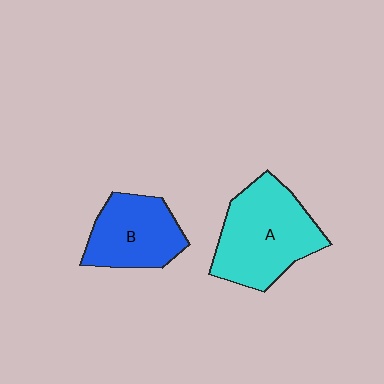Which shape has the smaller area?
Shape B (blue).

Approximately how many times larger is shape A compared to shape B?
Approximately 1.4 times.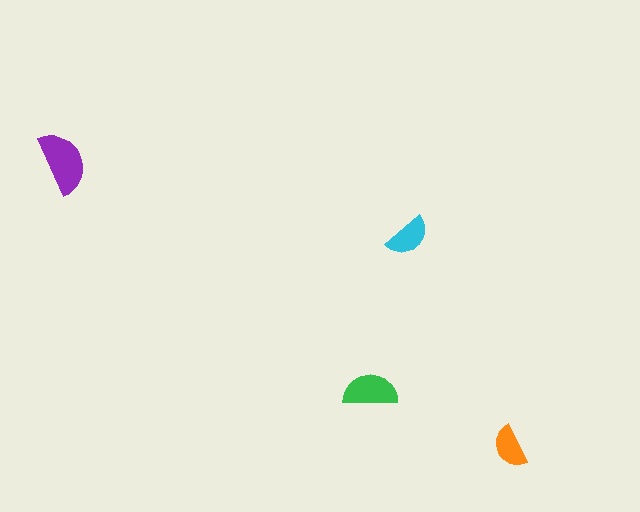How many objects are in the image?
There are 4 objects in the image.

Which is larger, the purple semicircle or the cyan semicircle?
The purple one.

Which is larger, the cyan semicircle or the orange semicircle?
The cyan one.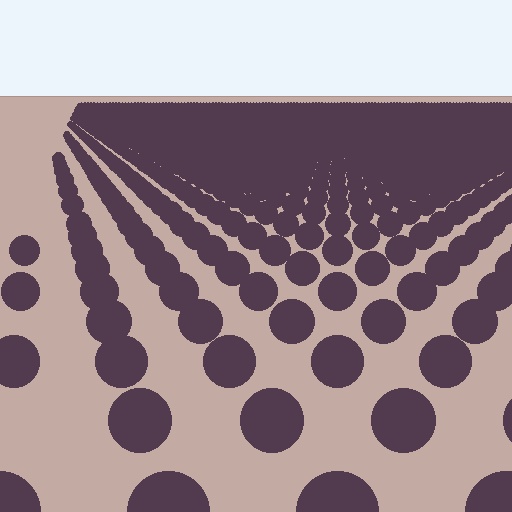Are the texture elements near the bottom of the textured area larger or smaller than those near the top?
Larger. Near the bottom, elements are closer to the viewer and appear at a bigger on-screen size.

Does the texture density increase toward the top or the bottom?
Density increases toward the top.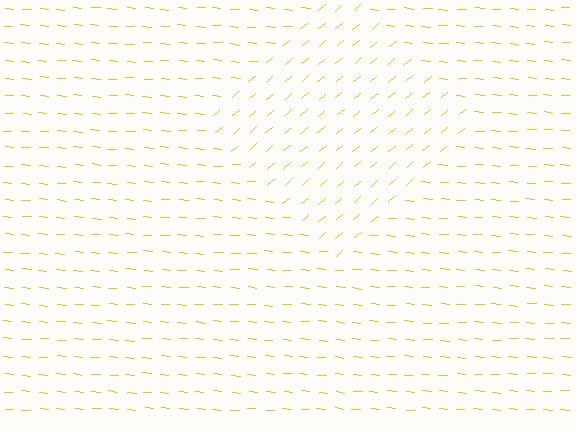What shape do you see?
I see a diamond.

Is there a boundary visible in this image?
Yes, there is a texture boundary formed by a change in line orientation.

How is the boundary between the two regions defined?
The boundary is defined purely by a change in line orientation (approximately 45 degrees difference). All lines are the same color and thickness.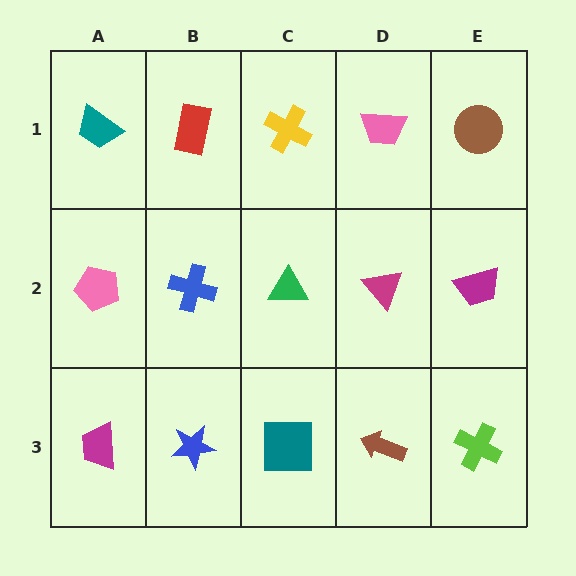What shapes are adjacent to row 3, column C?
A green triangle (row 2, column C), a blue star (row 3, column B), a brown arrow (row 3, column D).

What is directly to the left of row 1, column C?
A red rectangle.